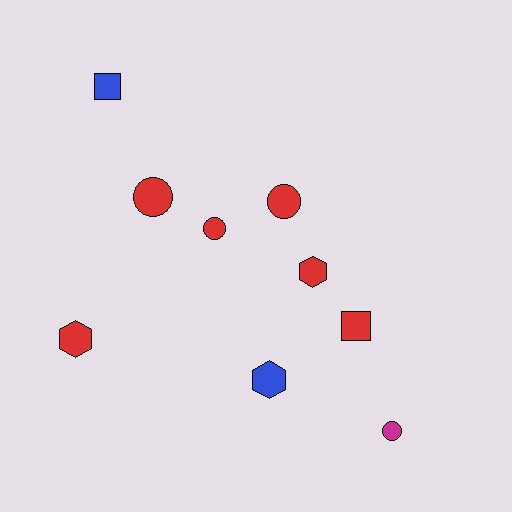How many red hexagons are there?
There are 2 red hexagons.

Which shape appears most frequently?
Circle, with 4 objects.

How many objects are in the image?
There are 9 objects.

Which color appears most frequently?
Red, with 6 objects.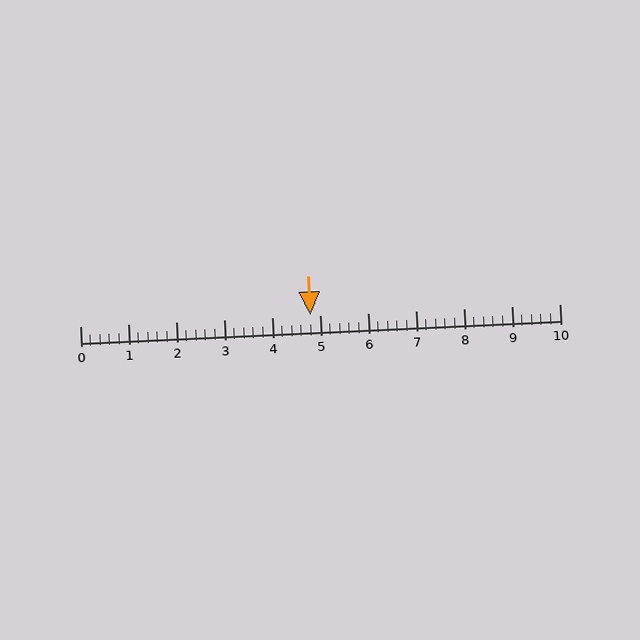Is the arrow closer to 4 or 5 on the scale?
The arrow is closer to 5.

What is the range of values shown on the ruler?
The ruler shows values from 0 to 10.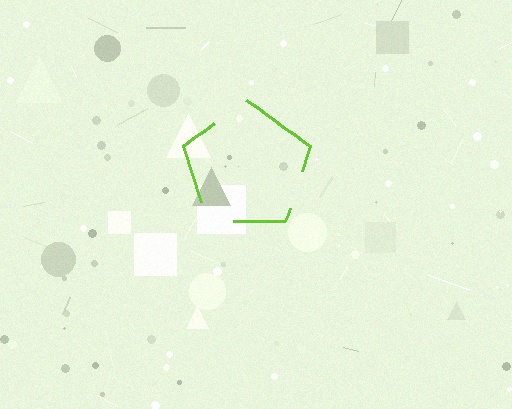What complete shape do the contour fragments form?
The contour fragments form a pentagon.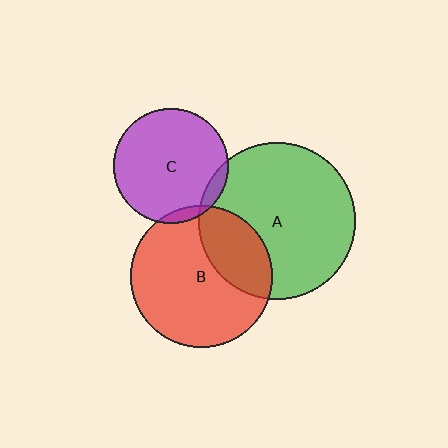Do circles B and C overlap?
Yes.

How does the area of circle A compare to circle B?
Approximately 1.2 times.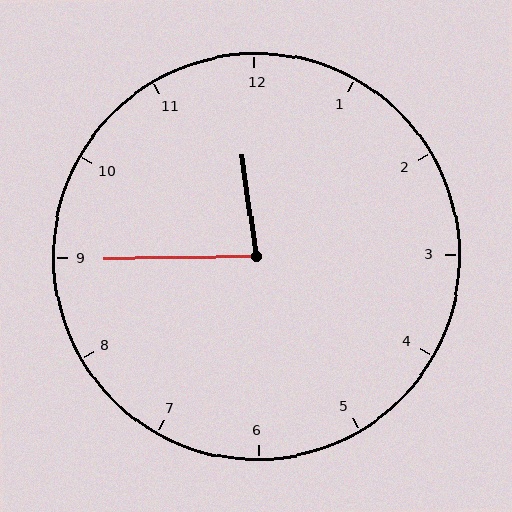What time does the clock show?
11:45.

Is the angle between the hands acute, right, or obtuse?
It is acute.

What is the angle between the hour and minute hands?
Approximately 82 degrees.